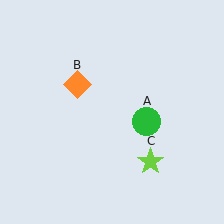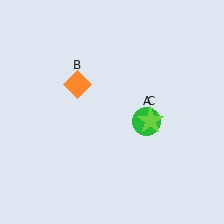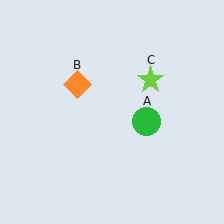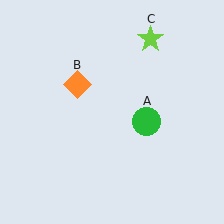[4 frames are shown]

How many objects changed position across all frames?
1 object changed position: lime star (object C).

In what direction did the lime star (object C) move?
The lime star (object C) moved up.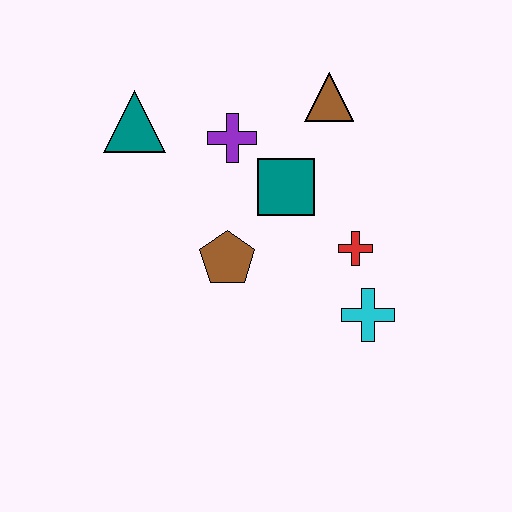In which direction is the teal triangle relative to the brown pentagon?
The teal triangle is above the brown pentagon.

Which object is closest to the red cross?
The cyan cross is closest to the red cross.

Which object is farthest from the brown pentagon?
The brown triangle is farthest from the brown pentagon.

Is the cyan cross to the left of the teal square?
No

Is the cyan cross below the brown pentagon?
Yes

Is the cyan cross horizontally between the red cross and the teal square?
No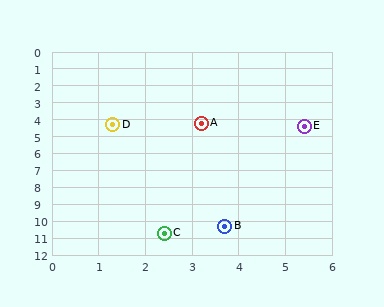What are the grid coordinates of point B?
Point B is at approximately (3.7, 10.3).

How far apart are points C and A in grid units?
Points C and A are about 6.5 grid units apart.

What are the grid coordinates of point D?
Point D is at approximately (1.3, 4.3).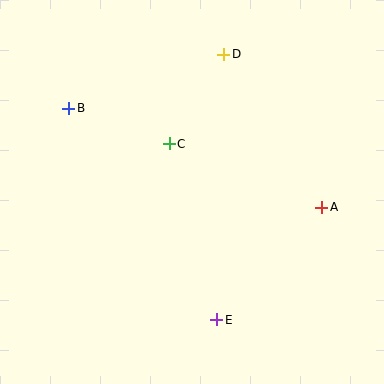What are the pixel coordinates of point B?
Point B is at (69, 108).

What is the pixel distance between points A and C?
The distance between A and C is 165 pixels.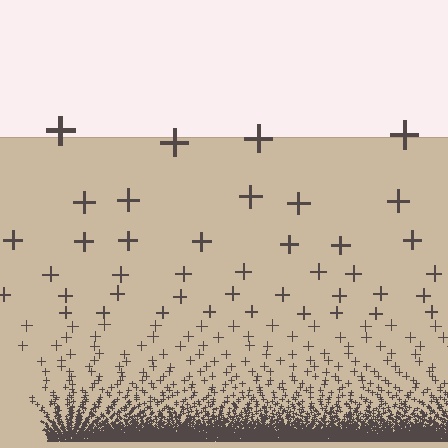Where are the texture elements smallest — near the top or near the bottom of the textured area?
Near the bottom.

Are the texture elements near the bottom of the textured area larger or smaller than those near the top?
Smaller. The gradient is inverted — elements near the bottom are smaller and denser.